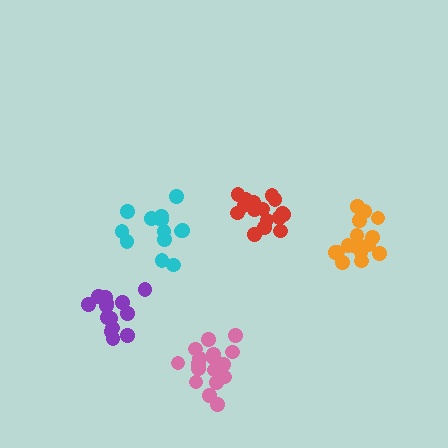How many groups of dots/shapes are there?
There are 5 groups.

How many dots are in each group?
Group 1: 19 dots, Group 2: 16 dots, Group 3: 14 dots, Group 4: 17 dots, Group 5: 13 dots (79 total).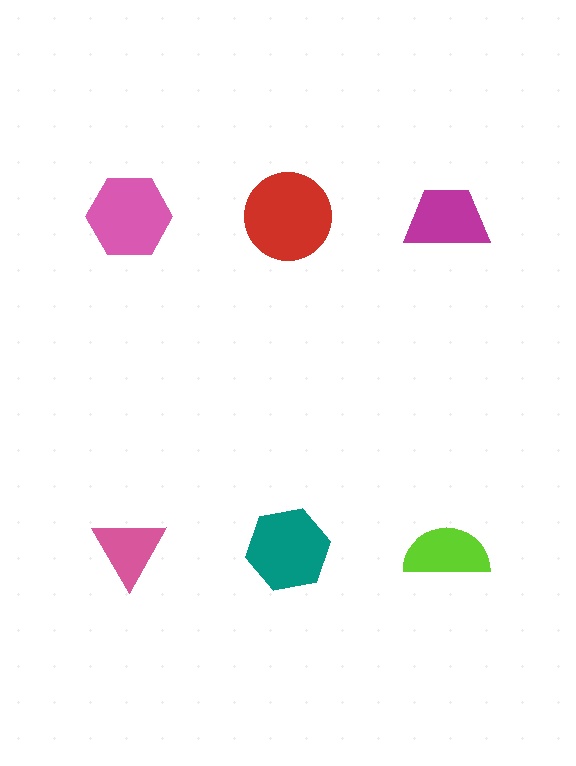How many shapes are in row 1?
3 shapes.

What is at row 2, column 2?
A teal hexagon.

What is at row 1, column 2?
A red circle.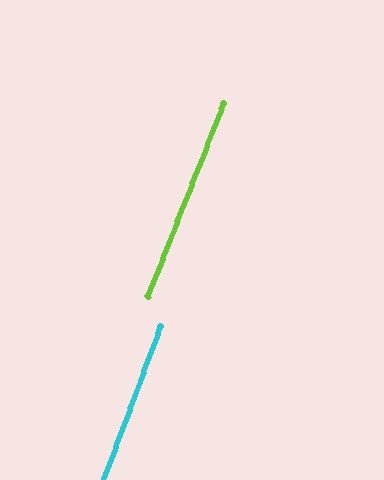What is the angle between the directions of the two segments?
Approximately 1 degree.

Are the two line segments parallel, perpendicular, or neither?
Parallel — their directions differ by only 1.1°.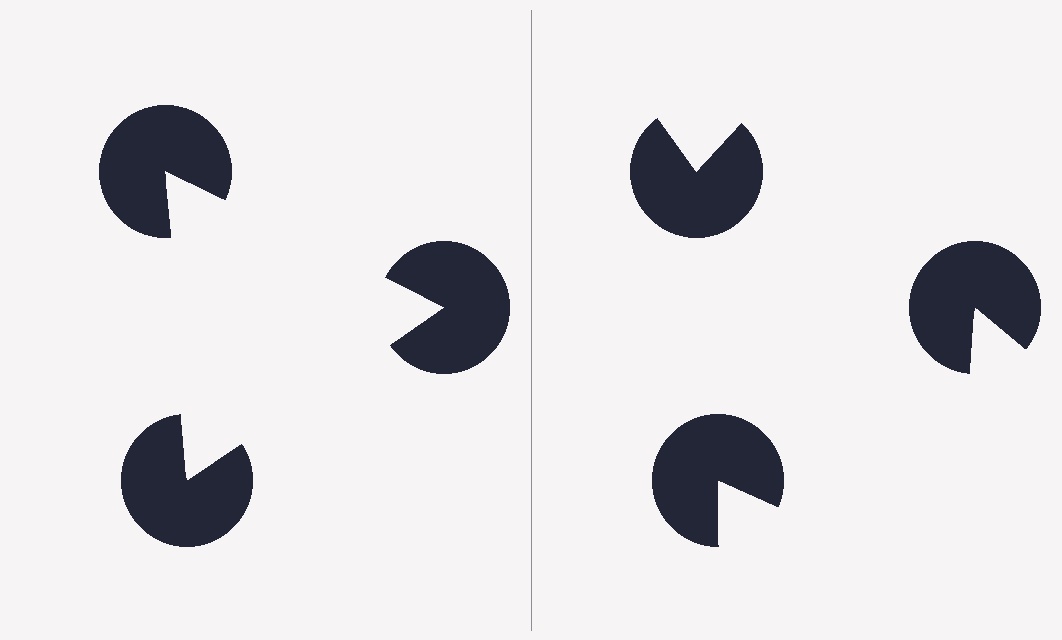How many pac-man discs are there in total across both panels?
6 — 3 on each side.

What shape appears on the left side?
An illusory triangle.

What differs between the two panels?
The pac-man discs are positioned identically on both sides; only the wedge orientations differ. On the left they align to a triangle; on the right they are misaligned.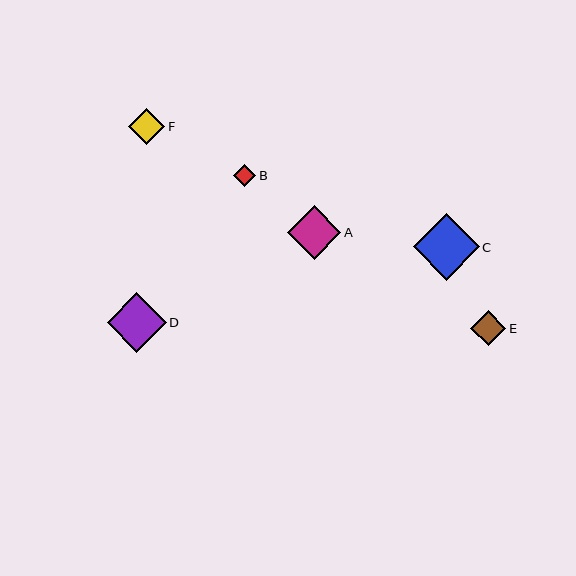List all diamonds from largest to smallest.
From largest to smallest: C, D, A, F, E, B.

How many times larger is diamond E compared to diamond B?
Diamond E is approximately 1.6 times the size of diamond B.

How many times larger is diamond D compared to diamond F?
Diamond D is approximately 1.7 times the size of diamond F.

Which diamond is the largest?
Diamond C is the largest with a size of approximately 66 pixels.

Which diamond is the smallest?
Diamond B is the smallest with a size of approximately 22 pixels.